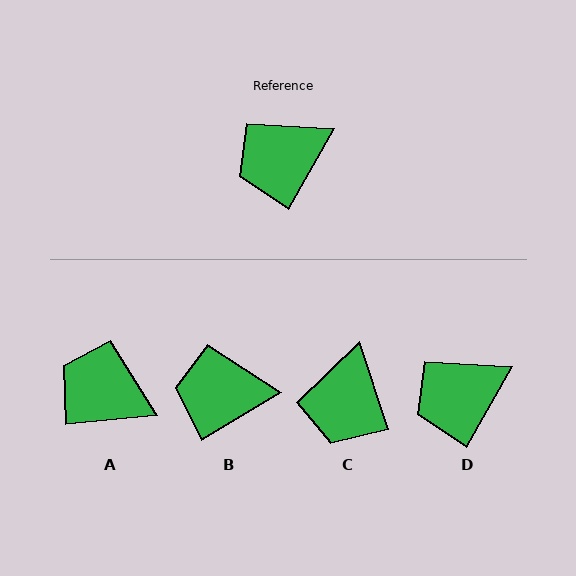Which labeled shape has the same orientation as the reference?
D.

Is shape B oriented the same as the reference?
No, it is off by about 30 degrees.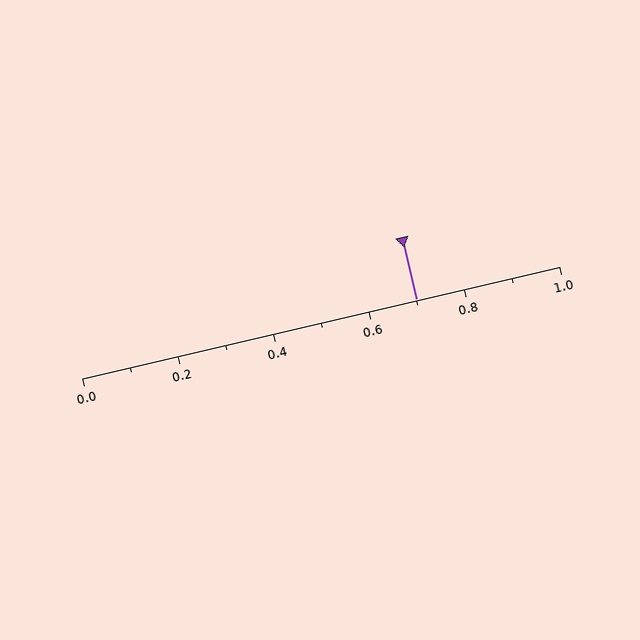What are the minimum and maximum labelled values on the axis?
The axis runs from 0.0 to 1.0.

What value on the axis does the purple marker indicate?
The marker indicates approximately 0.7.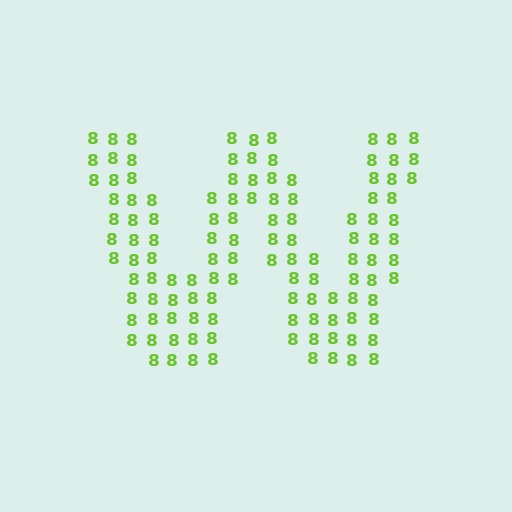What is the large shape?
The large shape is the letter W.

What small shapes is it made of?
It is made of small digit 8's.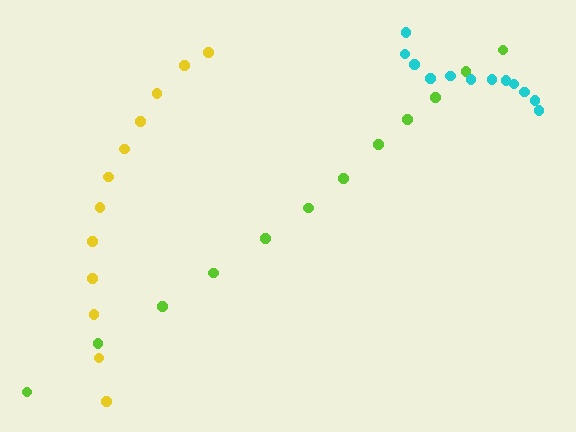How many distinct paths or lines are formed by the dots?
There are 3 distinct paths.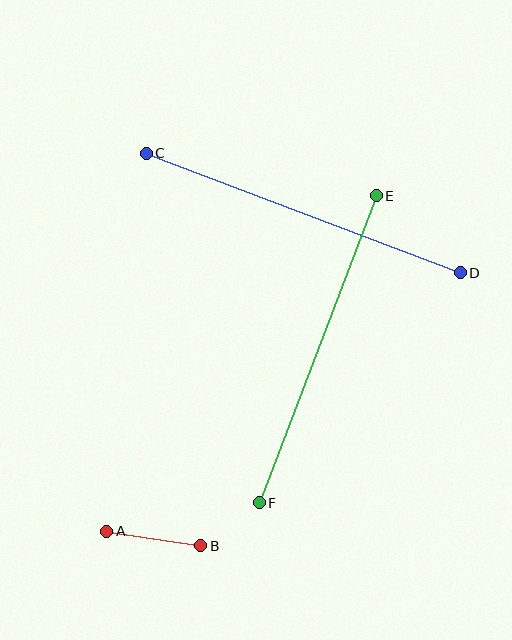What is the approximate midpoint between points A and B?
The midpoint is at approximately (154, 538) pixels.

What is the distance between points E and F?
The distance is approximately 329 pixels.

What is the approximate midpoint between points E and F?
The midpoint is at approximately (318, 349) pixels.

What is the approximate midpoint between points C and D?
The midpoint is at approximately (303, 213) pixels.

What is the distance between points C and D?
The distance is approximately 336 pixels.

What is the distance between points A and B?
The distance is approximately 95 pixels.